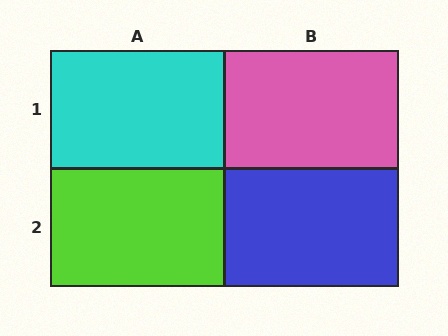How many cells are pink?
1 cell is pink.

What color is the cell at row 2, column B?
Blue.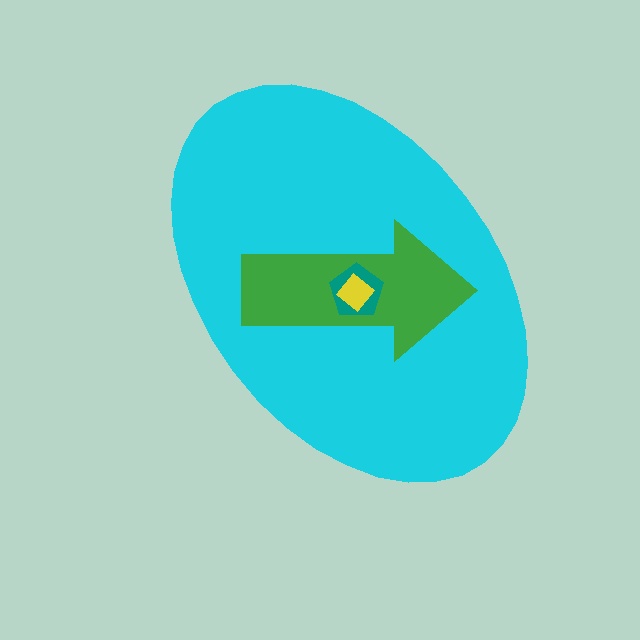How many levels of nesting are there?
4.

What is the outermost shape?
The cyan ellipse.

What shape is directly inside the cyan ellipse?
The green arrow.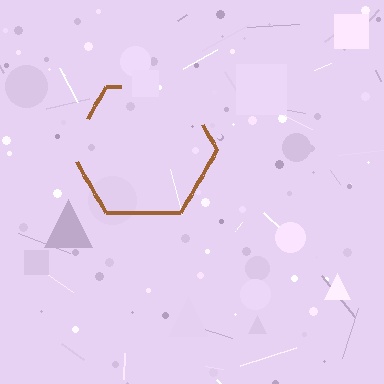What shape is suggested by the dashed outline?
The dashed outline suggests a hexagon.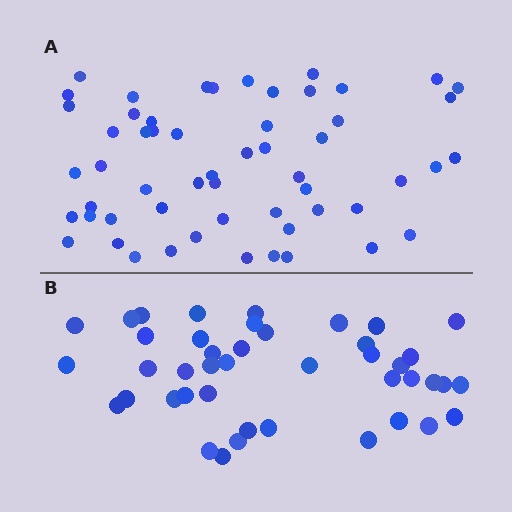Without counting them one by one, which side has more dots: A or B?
Region A (the top region) has more dots.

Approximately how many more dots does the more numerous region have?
Region A has approximately 15 more dots than region B.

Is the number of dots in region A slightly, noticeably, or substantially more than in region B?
Region A has noticeably more, but not dramatically so. The ratio is roughly 1.3 to 1.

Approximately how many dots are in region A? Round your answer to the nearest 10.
About 60 dots. (The exact count is 56, which rounds to 60.)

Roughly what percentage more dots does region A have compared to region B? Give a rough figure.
About 30% more.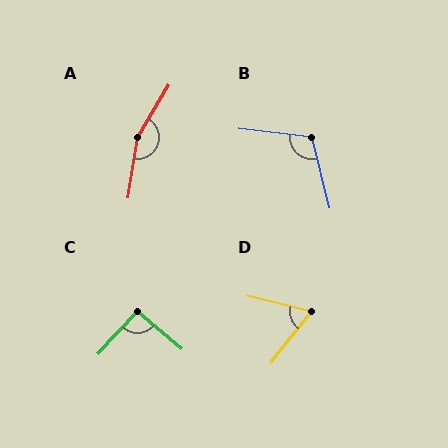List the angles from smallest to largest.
D (66°), C (93°), B (110°), A (158°).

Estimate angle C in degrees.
Approximately 93 degrees.